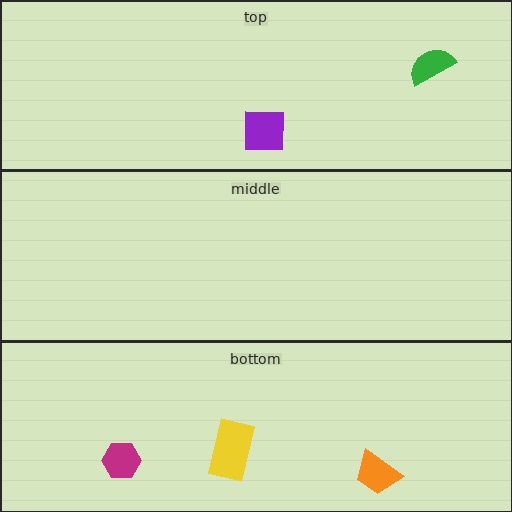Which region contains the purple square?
The top region.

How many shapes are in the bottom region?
3.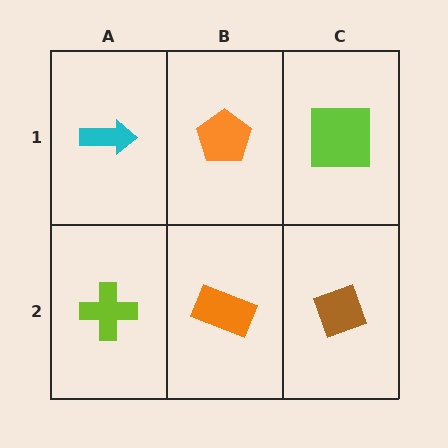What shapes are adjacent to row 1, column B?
An orange rectangle (row 2, column B), a cyan arrow (row 1, column A), a lime square (row 1, column C).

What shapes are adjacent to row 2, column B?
An orange pentagon (row 1, column B), a lime cross (row 2, column A), a brown diamond (row 2, column C).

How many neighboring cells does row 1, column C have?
2.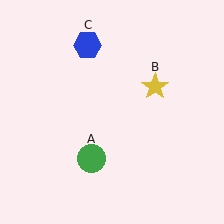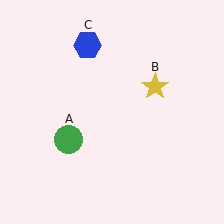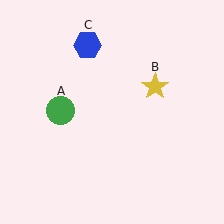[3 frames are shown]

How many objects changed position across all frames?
1 object changed position: green circle (object A).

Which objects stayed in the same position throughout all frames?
Yellow star (object B) and blue hexagon (object C) remained stationary.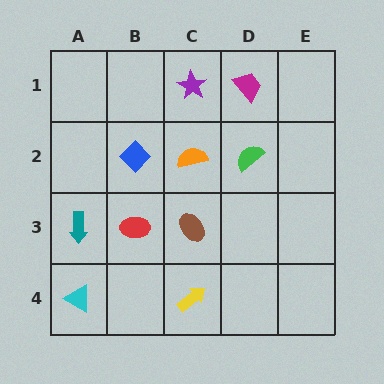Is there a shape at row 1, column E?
No, that cell is empty.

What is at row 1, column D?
A magenta trapezoid.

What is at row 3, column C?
A brown ellipse.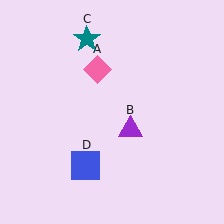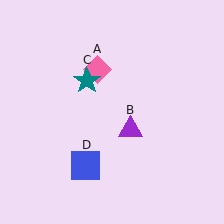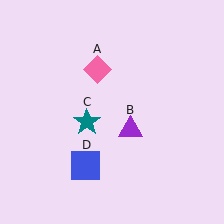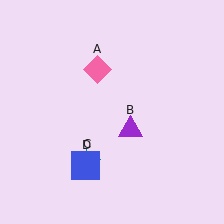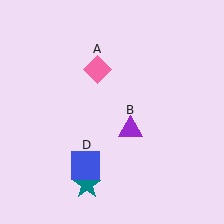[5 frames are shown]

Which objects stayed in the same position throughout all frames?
Pink diamond (object A) and purple triangle (object B) and blue square (object D) remained stationary.